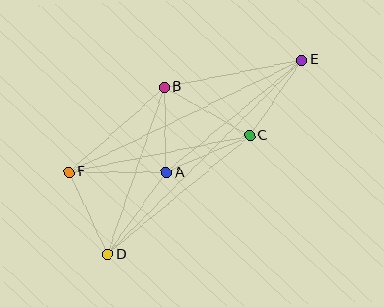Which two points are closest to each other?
Points A and B are closest to each other.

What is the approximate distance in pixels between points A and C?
The distance between A and C is approximately 91 pixels.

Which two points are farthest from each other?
Points D and E are farthest from each other.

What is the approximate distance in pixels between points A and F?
The distance between A and F is approximately 97 pixels.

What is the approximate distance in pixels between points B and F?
The distance between B and F is approximately 127 pixels.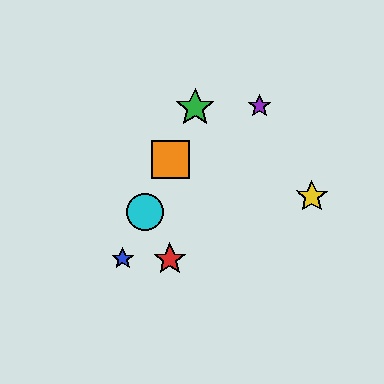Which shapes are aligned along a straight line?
The blue star, the green star, the orange square, the cyan circle are aligned along a straight line.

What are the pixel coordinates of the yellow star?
The yellow star is at (312, 196).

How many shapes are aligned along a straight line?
4 shapes (the blue star, the green star, the orange square, the cyan circle) are aligned along a straight line.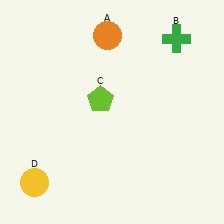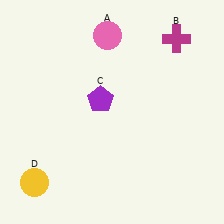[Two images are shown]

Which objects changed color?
A changed from orange to pink. B changed from green to magenta. C changed from lime to purple.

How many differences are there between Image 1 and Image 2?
There are 3 differences between the two images.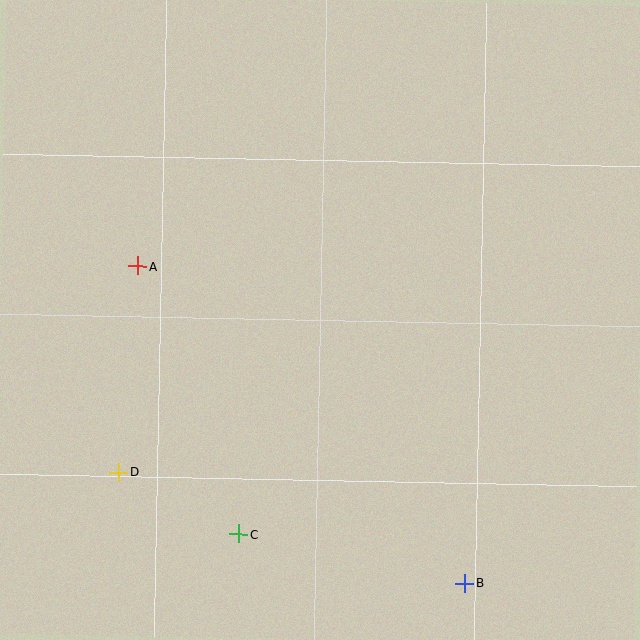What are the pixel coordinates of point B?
Point B is at (465, 583).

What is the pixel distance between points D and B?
The distance between D and B is 363 pixels.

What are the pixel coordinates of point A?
Point A is at (138, 266).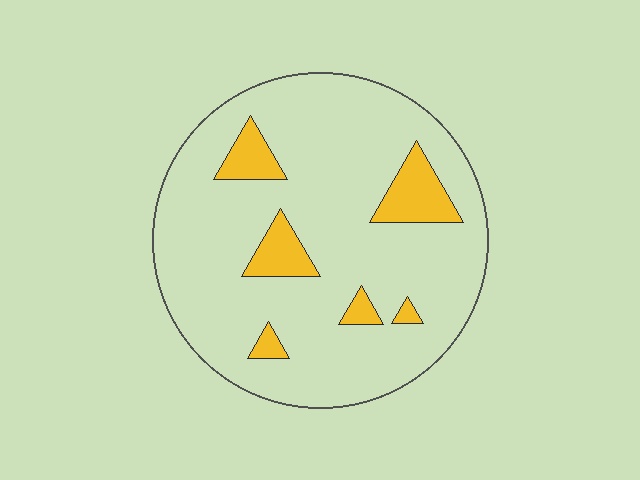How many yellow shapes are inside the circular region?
6.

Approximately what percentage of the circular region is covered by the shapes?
Approximately 15%.